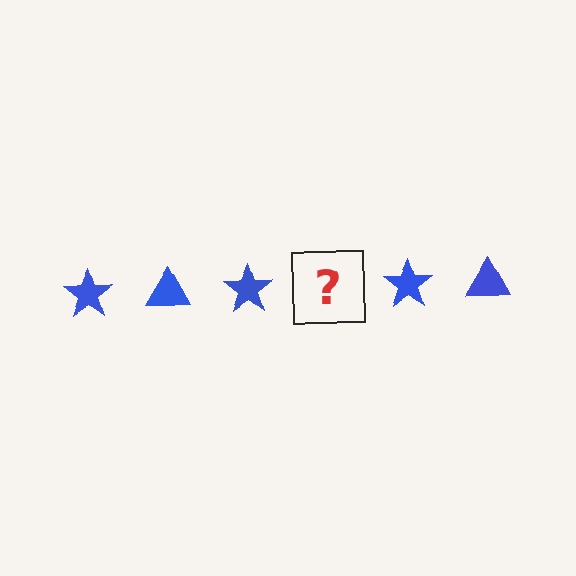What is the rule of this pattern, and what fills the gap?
The rule is that the pattern cycles through star, triangle shapes in blue. The gap should be filled with a blue triangle.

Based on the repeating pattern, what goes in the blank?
The blank should be a blue triangle.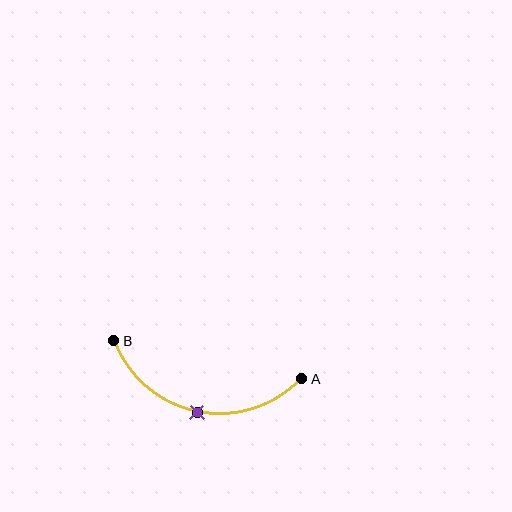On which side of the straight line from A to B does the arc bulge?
The arc bulges below the straight line connecting A and B.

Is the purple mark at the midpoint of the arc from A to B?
Yes. The purple mark lies on the arc at equal arc-length from both A and B — it is the arc midpoint.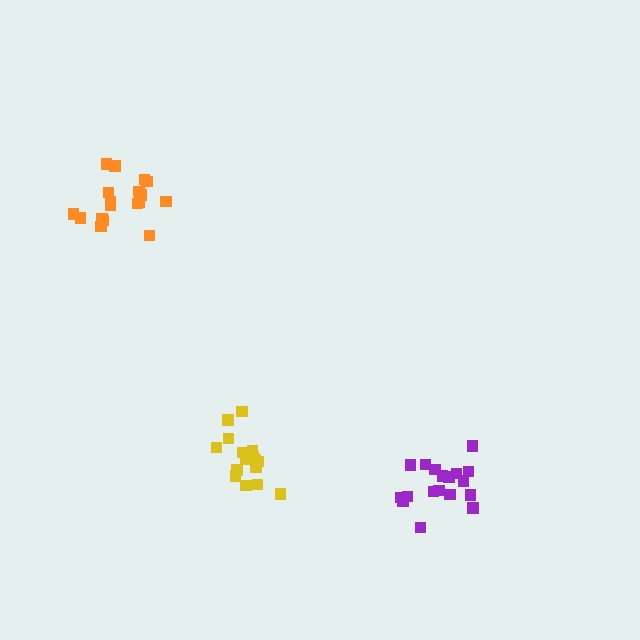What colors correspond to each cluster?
The clusters are colored: purple, yellow, orange.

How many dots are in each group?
Group 1: 18 dots, Group 2: 17 dots, Group 3: 18 dots (53 total).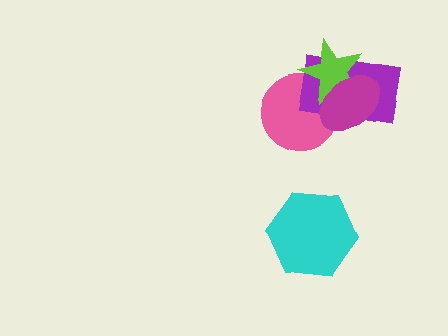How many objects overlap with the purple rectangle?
3 objects overlap with the purple rectangle.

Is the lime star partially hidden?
Yes, it is partially covered by another shape.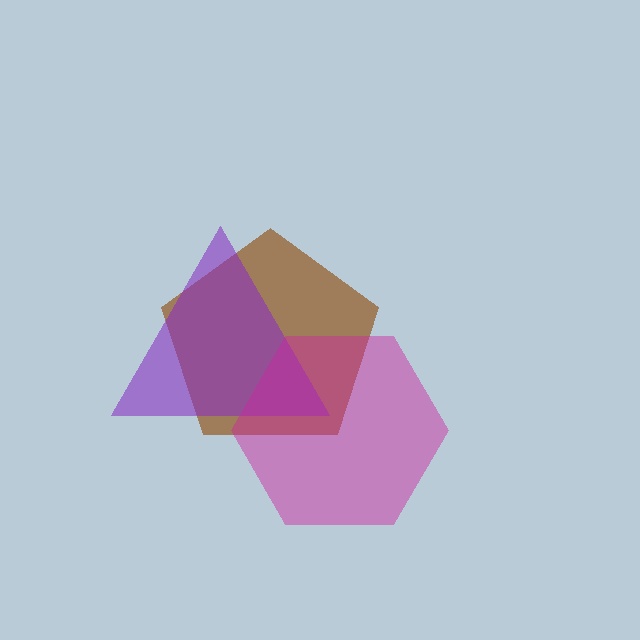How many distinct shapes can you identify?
There are 3 distinct shapes: a brown pentagon, a purple triangle, a magenta hexagon.